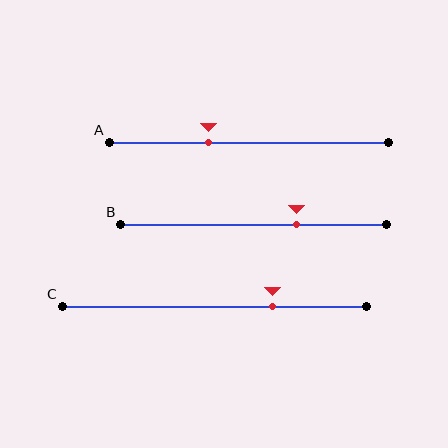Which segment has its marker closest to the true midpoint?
Segment A has its marker closest to the true midpoint.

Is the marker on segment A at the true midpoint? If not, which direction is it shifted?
No, the marker on segment A is shifted to the left by about 14% of the segment length.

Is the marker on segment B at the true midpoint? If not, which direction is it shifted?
No, the marker on segment B is shifted to the right by about 16% of the segment length.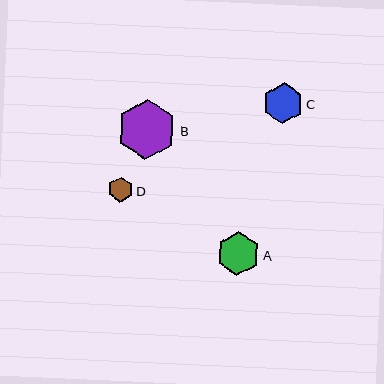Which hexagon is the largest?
Hexagon B is the largest with a size of approximately 59 pixels.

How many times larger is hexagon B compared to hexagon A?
Hexagon B is approximately 1.4 times the size of hexagon A.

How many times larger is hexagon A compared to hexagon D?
Hexagon A is approximately 1.7 times the size of hexagon D.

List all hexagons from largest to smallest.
From largest to smallest: B, A, C, D.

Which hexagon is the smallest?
Hexagon D is the smallest with a size of approximately 25 pixels.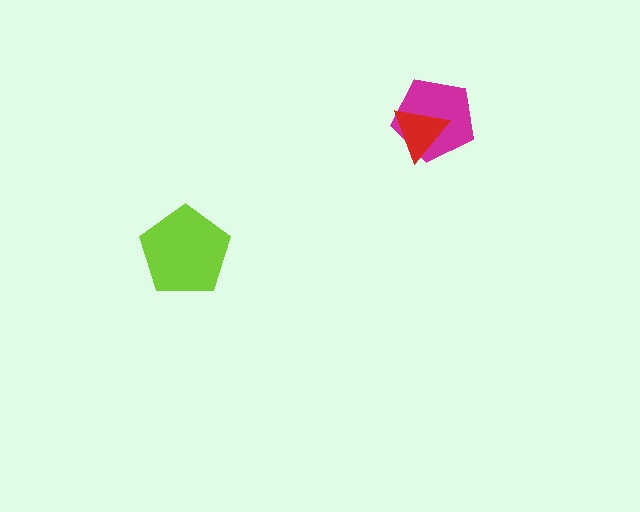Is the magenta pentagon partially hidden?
Yes, it is partially covered by another shape.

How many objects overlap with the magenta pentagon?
1 object overlaps with the magenta pentagon.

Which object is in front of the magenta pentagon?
The red triangle is in front of the magenta pentagon.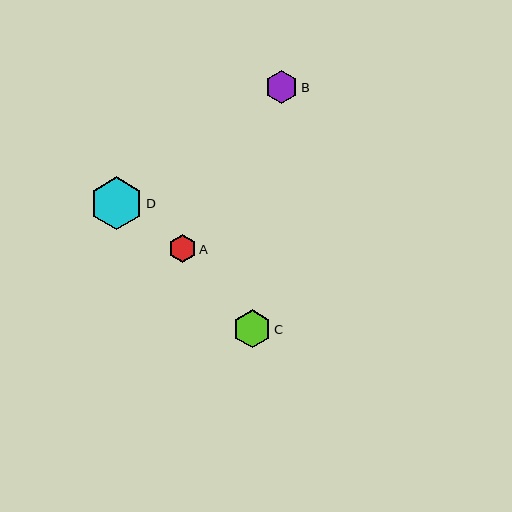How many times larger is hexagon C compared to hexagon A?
Hexagon C is approximately 1.4 times the size of hexagon A.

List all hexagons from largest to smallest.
From largest to smallest: D, C, B, A.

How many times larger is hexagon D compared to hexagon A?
Hexagon D is approximately 1.9 times the size of hexagon A.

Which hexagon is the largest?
Hexagon D is the largest with a size of approximately 52 pixels.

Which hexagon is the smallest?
Hexagon A is the smallest with a size of approximately 28 pixels.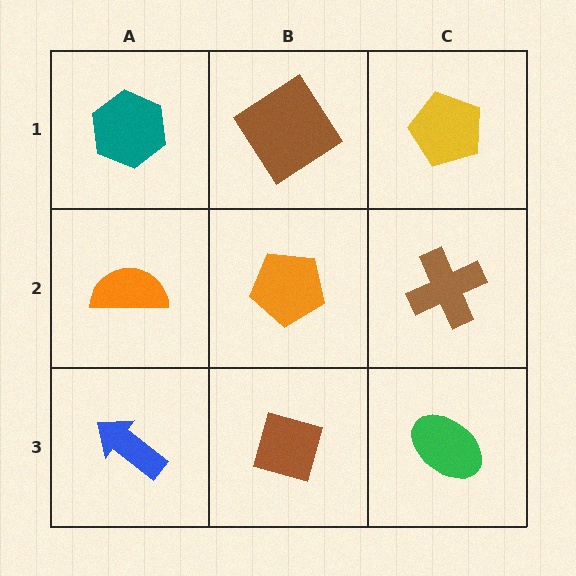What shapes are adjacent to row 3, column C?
A brown cross (row 2, column C), a brown diamond (row 3, column B).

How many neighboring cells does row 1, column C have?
2.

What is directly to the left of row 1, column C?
A brown diamond.